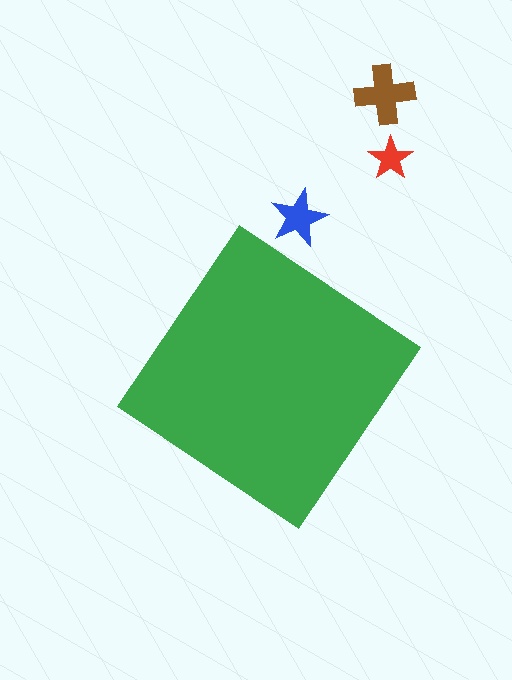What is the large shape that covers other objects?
A green diamond.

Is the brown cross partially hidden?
No, the brown cross is fully visible.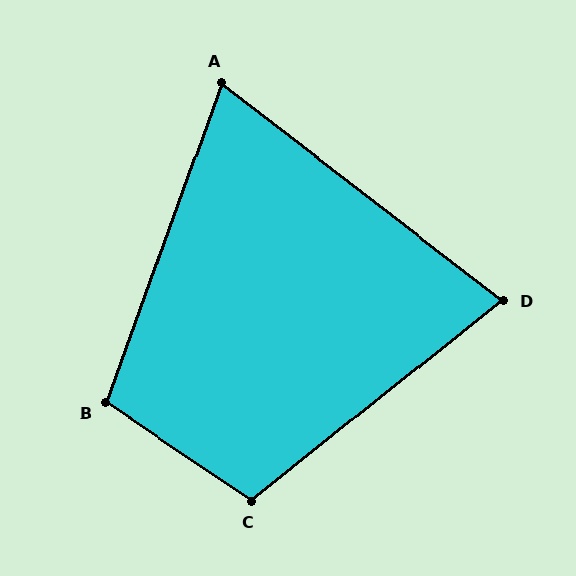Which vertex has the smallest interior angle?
A, at approximately 72 degrees.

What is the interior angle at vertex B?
Approximately 104 degrees (obtuse).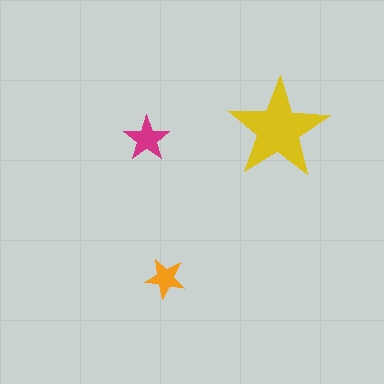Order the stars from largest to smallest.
the yellow one, the magenta one, the orange one.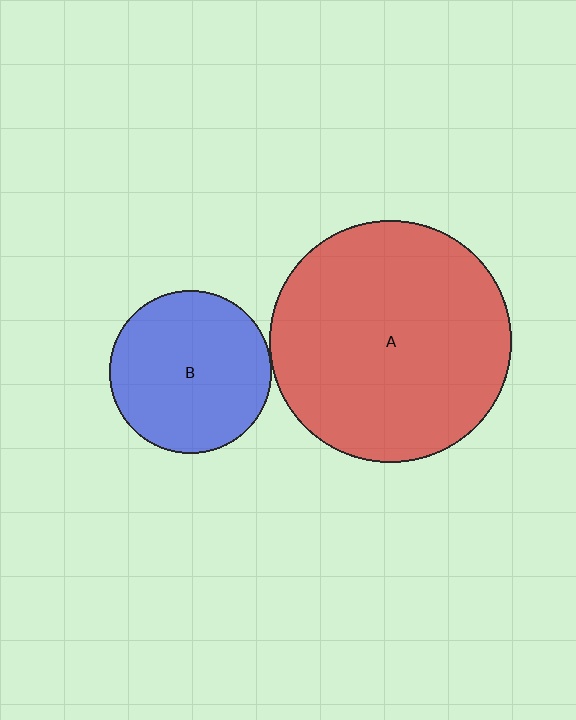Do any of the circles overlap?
No, none of the circles overlap.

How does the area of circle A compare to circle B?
Approximately 2.2 times.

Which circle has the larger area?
Circle A (red).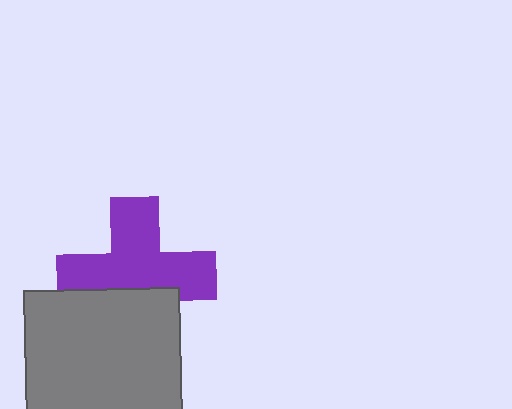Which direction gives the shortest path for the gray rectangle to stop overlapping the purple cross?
Moving down gives the shortest separation.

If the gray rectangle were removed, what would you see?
You would see the complete purple cross.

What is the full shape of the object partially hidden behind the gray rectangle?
The partially hidden object is a purple cross.